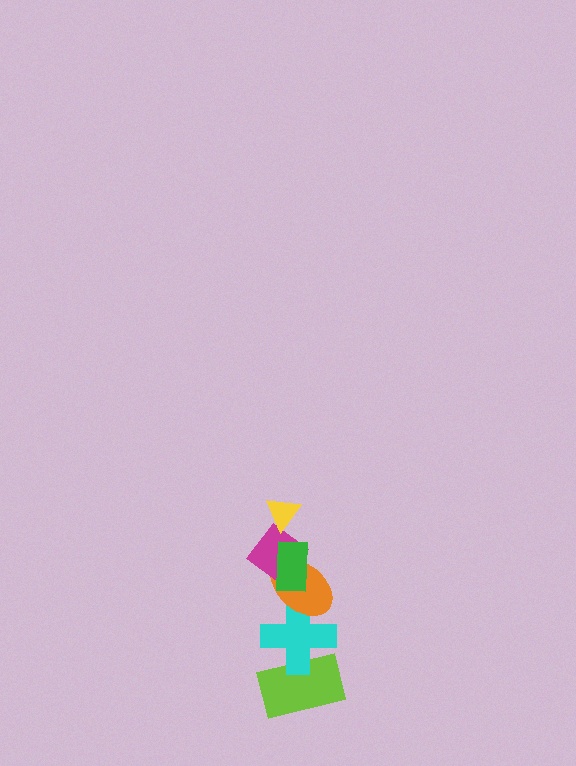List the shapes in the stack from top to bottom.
From top to bottom: the yellow triangle, the green rectangle, the magenta diamond, the orange ellipse, the cyan cross, the lime rectangle.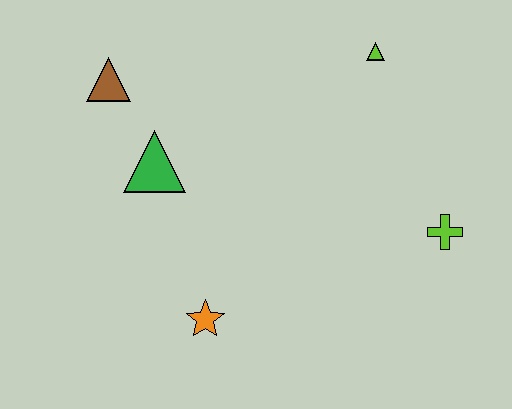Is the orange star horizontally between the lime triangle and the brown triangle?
Yes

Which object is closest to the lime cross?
The lime triangle is closest to the lime cross.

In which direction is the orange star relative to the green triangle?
The orange star is below the green triangle.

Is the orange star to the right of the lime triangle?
No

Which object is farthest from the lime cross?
The brown triangle is farthest from the lime cross.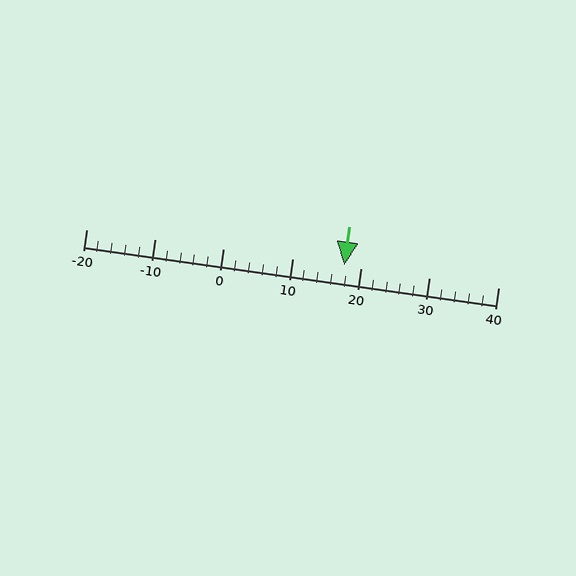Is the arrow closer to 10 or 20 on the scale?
The arrow is closer to 20.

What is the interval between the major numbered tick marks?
The major tick marks are spaced 10 units apart.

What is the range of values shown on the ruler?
The ruler shows values from -20 to 40.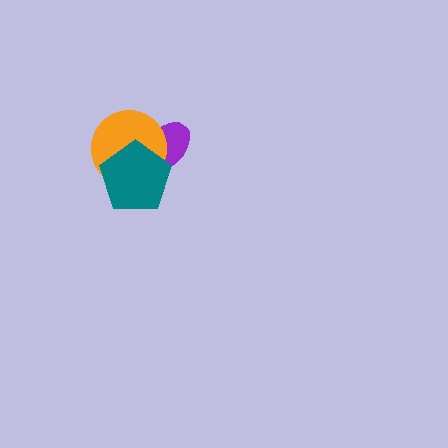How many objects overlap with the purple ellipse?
2 objects overlap with the purple ellipse.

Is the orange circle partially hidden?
Yes, it is partially covered by another shape.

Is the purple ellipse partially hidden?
Yes, it is partially covered by another shape.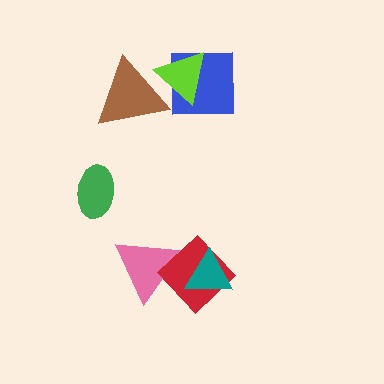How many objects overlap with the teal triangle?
1 object overlaps with the teal triangle.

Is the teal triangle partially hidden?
No, no other shape covers it.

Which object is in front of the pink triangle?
The red diamond is in front of the pink triangle.